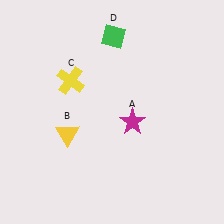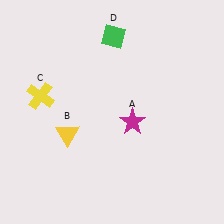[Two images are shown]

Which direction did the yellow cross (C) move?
The yellow cross (C) moved left.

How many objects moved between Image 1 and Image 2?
1 object moved between the two images.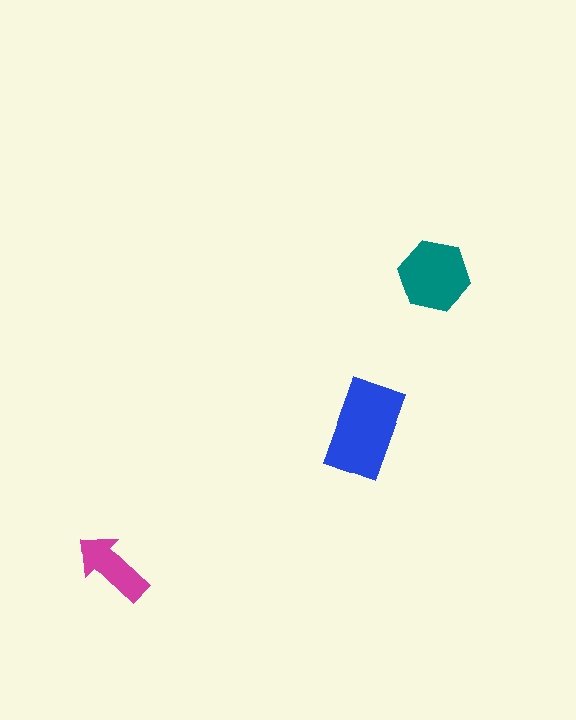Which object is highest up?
The teal hexagon is topmost.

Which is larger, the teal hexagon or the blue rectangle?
The blue rectangle.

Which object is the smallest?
The magenta arrow.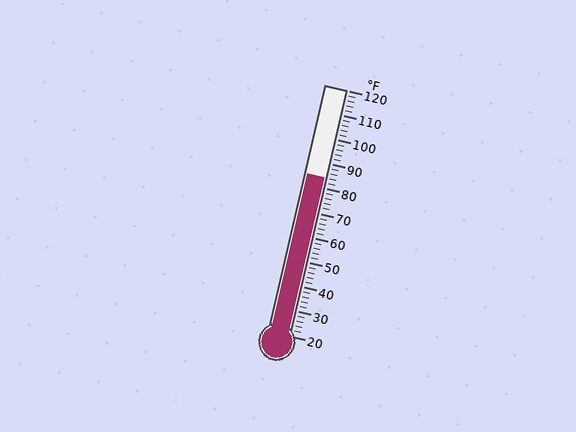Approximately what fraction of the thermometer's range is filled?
The thermometer is filled to approximately 65% of its range.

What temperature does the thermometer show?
The thermometer shows approximately 84°F.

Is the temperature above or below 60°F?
The temperature is above 60°F.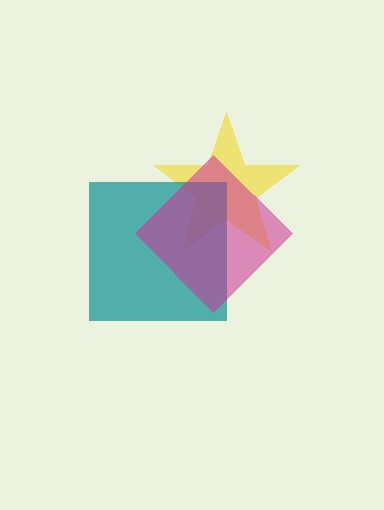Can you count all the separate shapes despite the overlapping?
Yes, there are 3 separate shapes.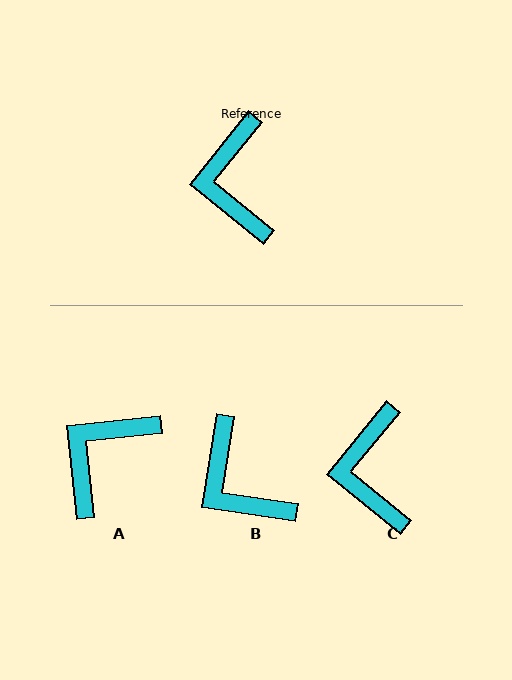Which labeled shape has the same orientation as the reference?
C.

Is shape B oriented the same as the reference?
No, it is off by about 30 degrees.